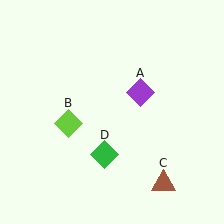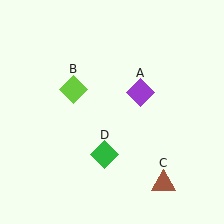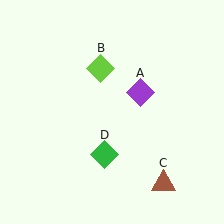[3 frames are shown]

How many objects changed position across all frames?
1 object changed position: lime diamond (object B).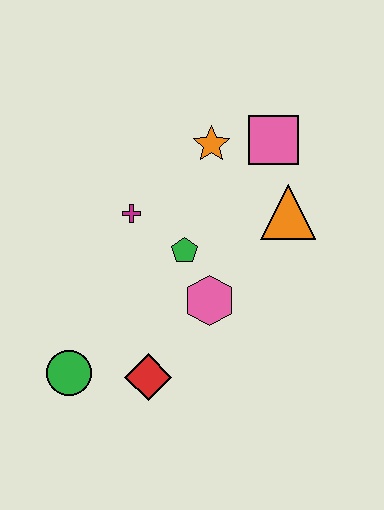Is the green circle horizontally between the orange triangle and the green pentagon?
No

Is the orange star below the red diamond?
No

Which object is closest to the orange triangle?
The pink square is closest to the orange triangle.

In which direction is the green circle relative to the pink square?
The green circle is below the pink square.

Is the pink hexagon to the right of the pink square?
No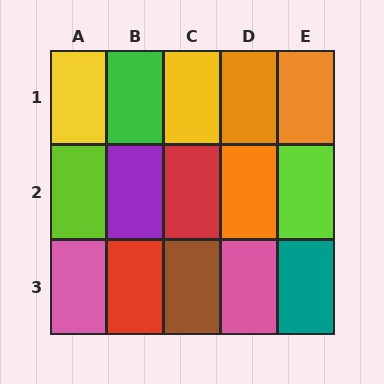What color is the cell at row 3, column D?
Pink.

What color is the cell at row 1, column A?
Yellow.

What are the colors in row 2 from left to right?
Lime, purple, red, orange, lime.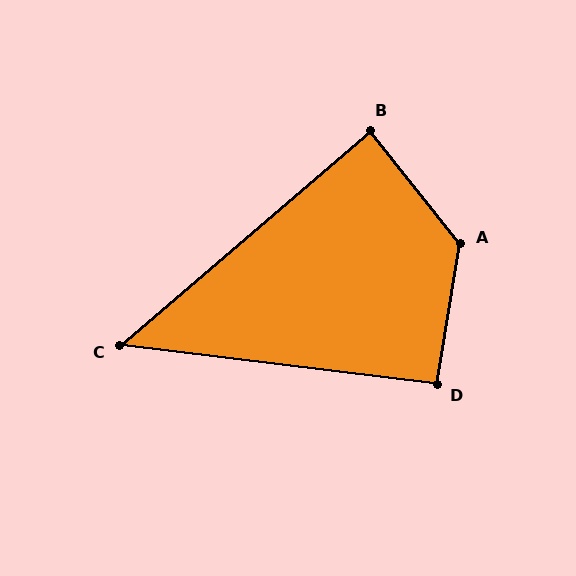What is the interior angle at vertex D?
Approximately 92 degrees (approximately right).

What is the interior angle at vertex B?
Approximately 88 degrees (approximately right).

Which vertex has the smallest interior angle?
C, at approximately 48 degrees.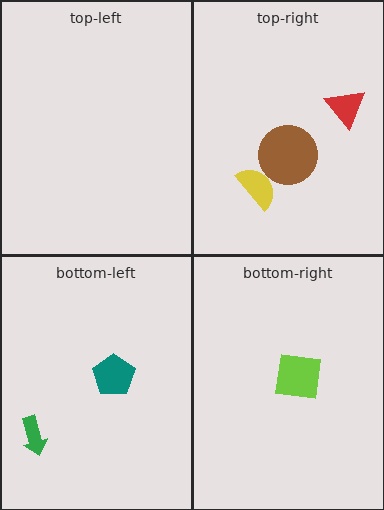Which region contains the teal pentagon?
The bottom-left region.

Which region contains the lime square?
The bottom-right region.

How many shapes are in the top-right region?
3.